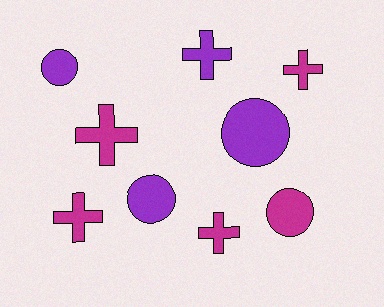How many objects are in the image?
There are 9 objects.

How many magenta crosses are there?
There are 4 magenta crosses.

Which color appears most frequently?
Magenta, with 5 objects.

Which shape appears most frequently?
Cross, with 5 objects.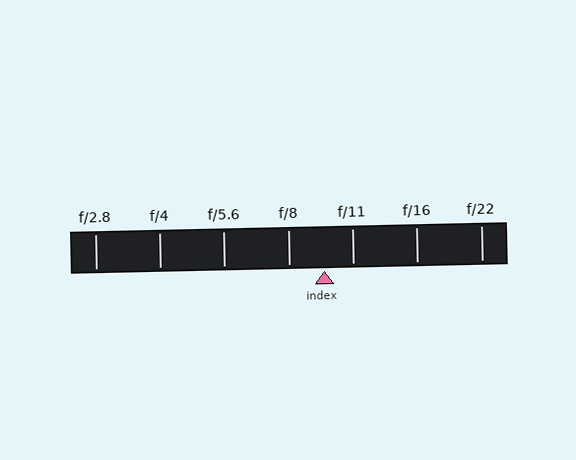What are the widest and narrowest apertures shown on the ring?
The widest aperture shown is f/2.8 and the narrowest is f/22.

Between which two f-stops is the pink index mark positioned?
The index mark is between f/8 and f/11.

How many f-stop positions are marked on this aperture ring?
There are 7 f-stop positions marked.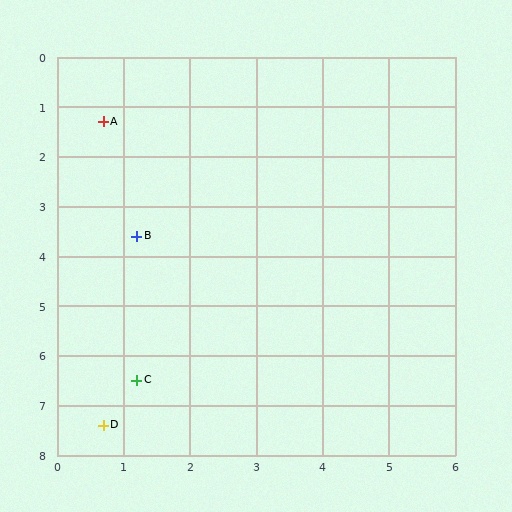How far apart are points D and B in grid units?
Points D and B are about 3.8 grid units apart.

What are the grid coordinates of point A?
Point A is at approximately (0.7, 1.3).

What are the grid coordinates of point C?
Point C is at approximately (1.2, 6.5).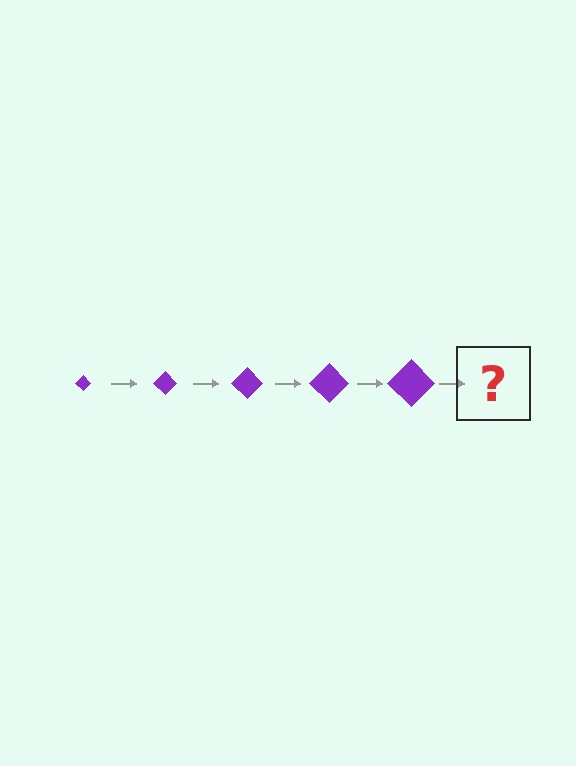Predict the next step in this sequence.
The next step is a purple diamond, larger than the previous one.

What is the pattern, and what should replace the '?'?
The pattern is that the diamond gets progressively larger each step. The '?' should be a purple diamond, larger than the previous one.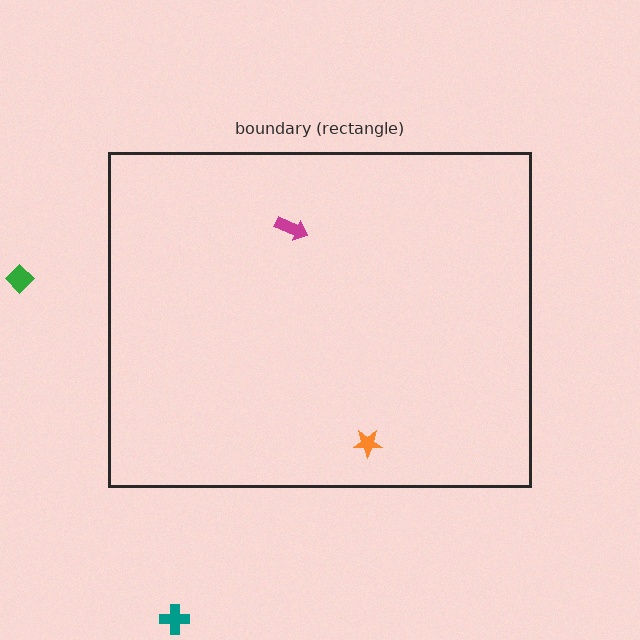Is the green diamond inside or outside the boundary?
Outside.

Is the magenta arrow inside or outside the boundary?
Inside.